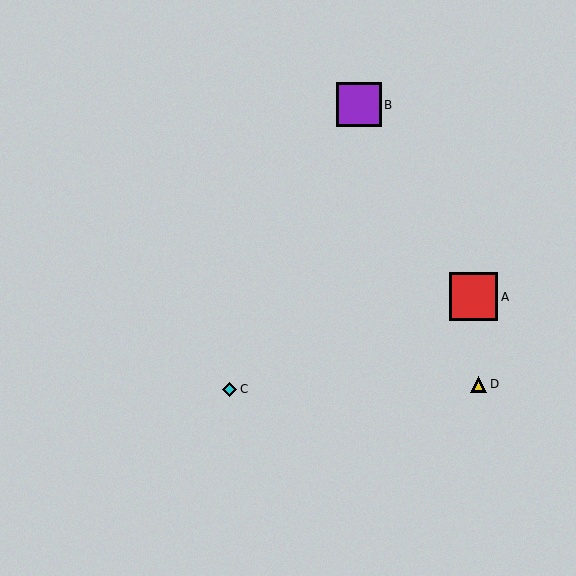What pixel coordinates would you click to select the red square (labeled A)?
Click at (474, 297) to select the red square A.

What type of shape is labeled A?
Shape A is a red square.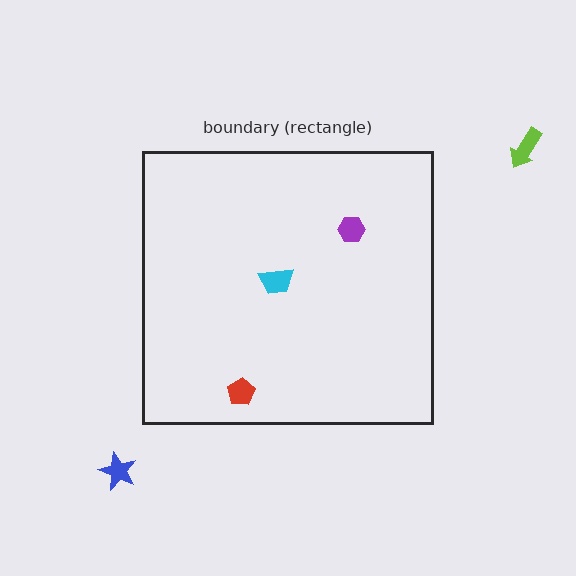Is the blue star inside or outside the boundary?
Outside.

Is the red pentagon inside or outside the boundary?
Inside.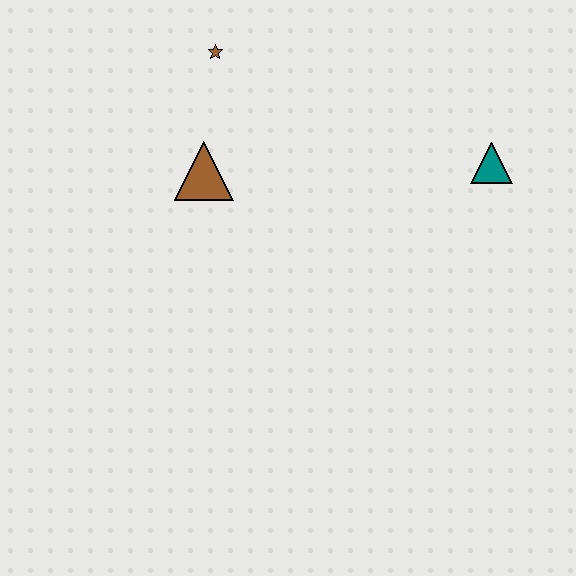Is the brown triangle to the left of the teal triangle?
Yes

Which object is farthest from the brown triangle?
The teal triangle is farthest from the brown triangle.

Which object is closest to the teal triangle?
The brown triangle is closest to the teal triangle.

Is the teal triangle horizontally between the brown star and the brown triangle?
No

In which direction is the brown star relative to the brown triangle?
The brown star is above the brown triangle.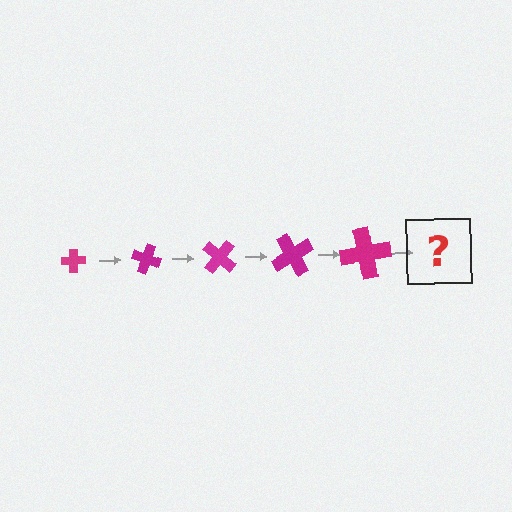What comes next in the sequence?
The next element should be a cross, larger than the previous one and rotated 100 degrees from the start.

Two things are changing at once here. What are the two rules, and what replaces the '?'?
The two rules are that the cross grows larger each step and it rotates 20 degrees each step. The '?' should be a cross, larger than the previous one and rotated 100 degrees from the start.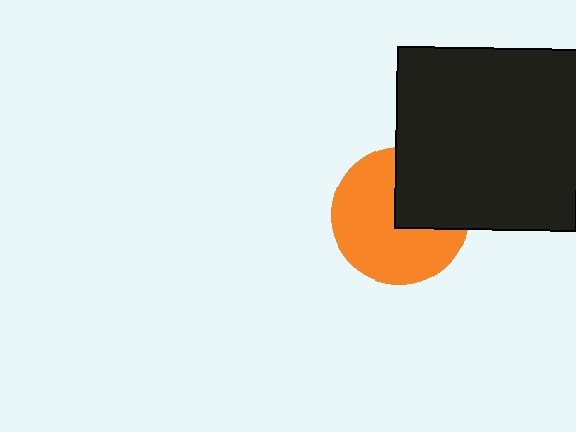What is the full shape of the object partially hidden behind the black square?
The partially hidden object is an orange circle.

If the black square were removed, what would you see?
You would see the complete orange circle.